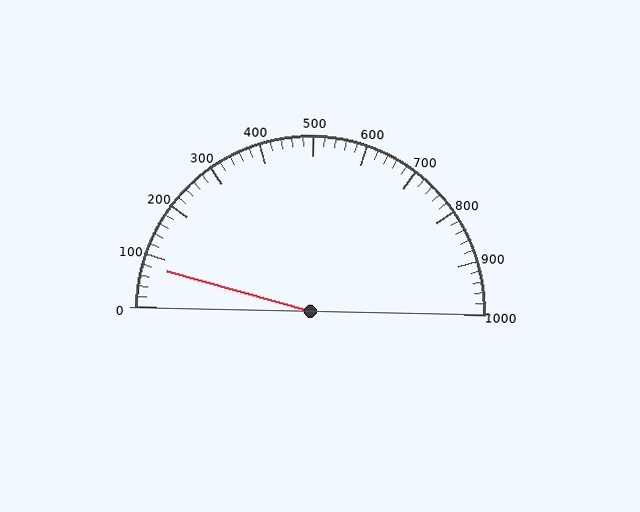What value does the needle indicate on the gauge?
The needle indicates approximately 80.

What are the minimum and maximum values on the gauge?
The gauge ranges from 0 to 1000.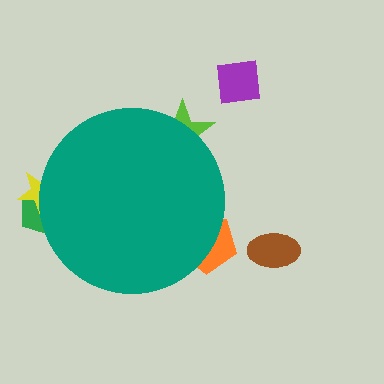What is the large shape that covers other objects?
A teal circle.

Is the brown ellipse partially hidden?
No, the brown ellipse is fully visible.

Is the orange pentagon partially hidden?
Yes, the orange pentagon is partially hidden behind the teal circle.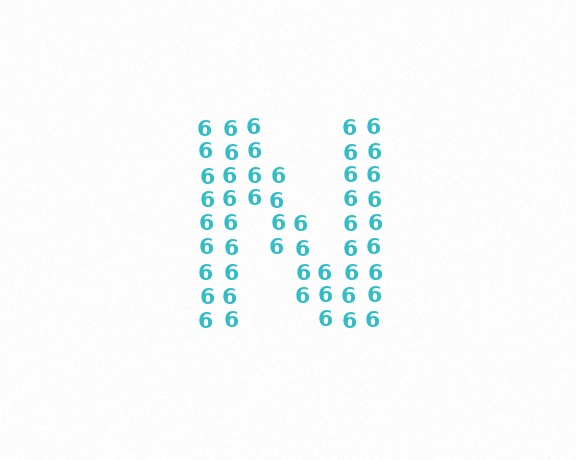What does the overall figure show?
The overall figure shows the letter N.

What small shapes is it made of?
It is made of small digit 6's.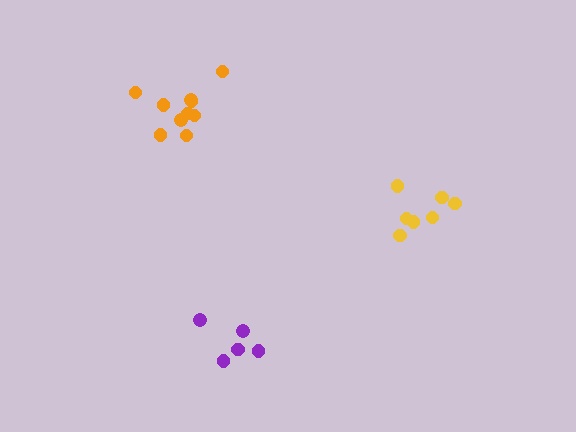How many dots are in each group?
Group 1: 5 dots, Group 2: 10 dots, Group 3: 7 dots (22 total).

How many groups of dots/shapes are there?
There are 3 groups.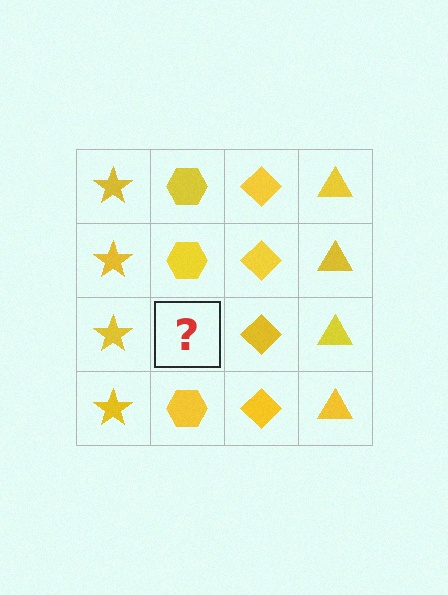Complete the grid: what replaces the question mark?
The question mark should be replaced with a yellow hexagon.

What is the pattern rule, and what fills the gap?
The rule is that each column has a consistent shape. The gap should be filled with a yellow hexagon.